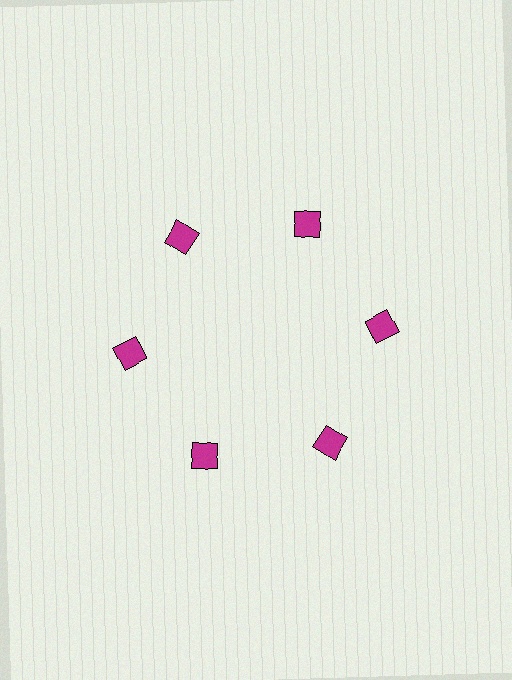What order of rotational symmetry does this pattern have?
This pattern has 6-fold rotational symmetry.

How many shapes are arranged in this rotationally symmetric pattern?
There are 6 shapes, arranged in 6 groups of 1.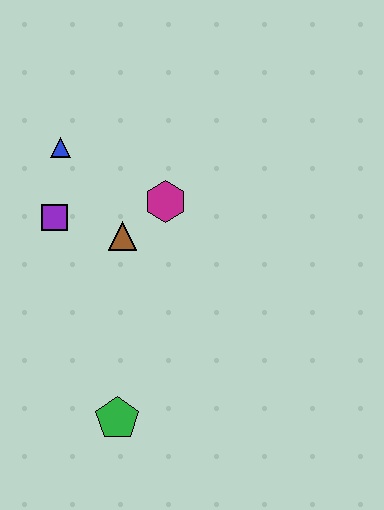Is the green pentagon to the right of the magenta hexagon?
No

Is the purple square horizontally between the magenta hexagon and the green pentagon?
No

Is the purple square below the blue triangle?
Yes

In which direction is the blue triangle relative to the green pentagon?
The blue triangle is above the green pentagon.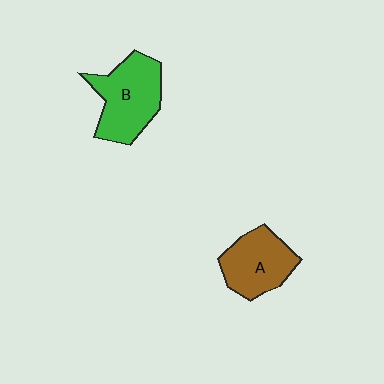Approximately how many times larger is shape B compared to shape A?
Approximately 1.2 times.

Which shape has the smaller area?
Shape A (brown).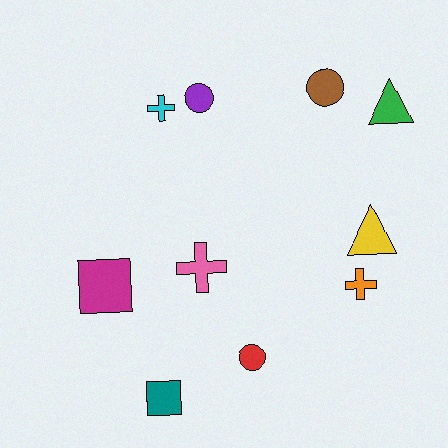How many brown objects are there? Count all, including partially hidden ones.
There is 1 brown object.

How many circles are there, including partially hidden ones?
There are 3 circles.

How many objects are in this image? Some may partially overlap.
There are 10 objects.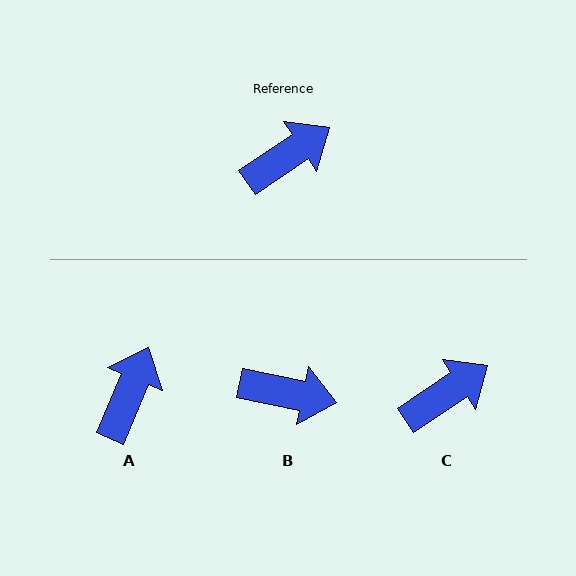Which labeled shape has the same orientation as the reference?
C.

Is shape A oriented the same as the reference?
No, it is off by about 33 degrees.